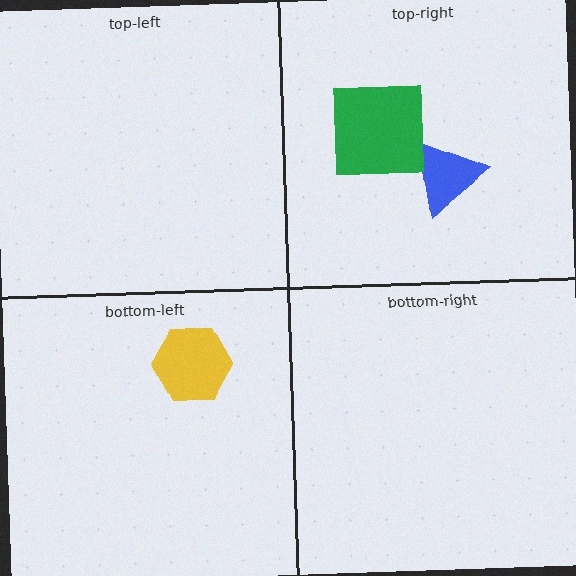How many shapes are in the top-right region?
2.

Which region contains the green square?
The top-right region.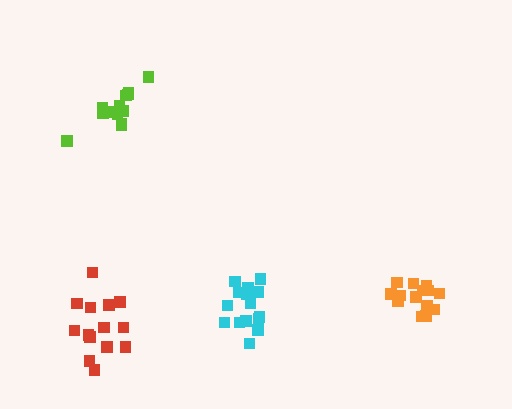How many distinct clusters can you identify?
There are 4 distinct clusters.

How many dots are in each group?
Group 1: 14 dots, Group 2: 14 dots, Group 3: 15 dots, Group 4: 14 dots (57 total).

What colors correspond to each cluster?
The clusters are colored: orange, red, cyan, lime.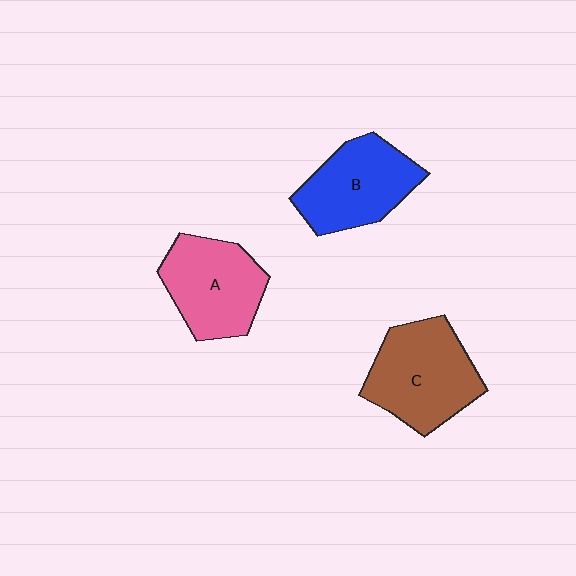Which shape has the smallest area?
Shape A (pink).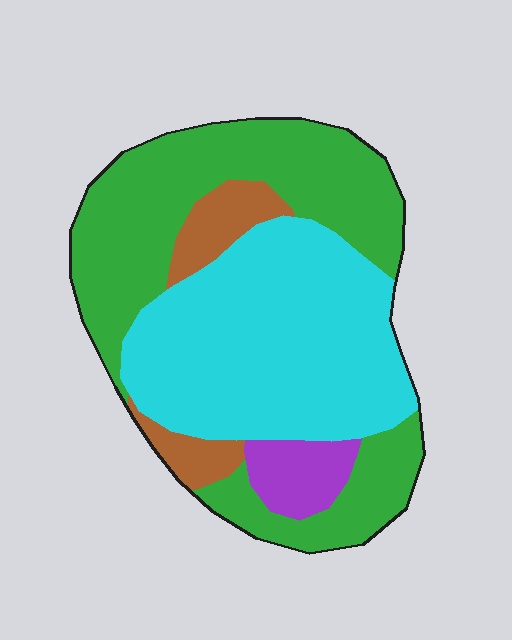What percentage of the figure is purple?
Purple covers roughly 5% of the figure.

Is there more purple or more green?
Green.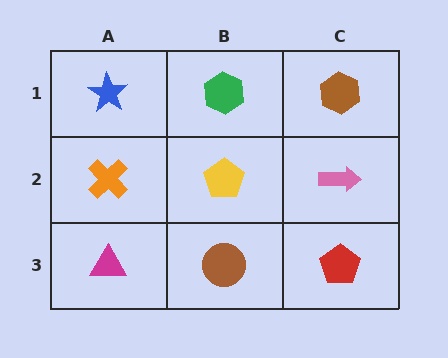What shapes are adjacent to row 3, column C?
A pink arrow (row 2, column C), a brown circle (row 3, column B).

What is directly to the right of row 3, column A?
A brown circle.